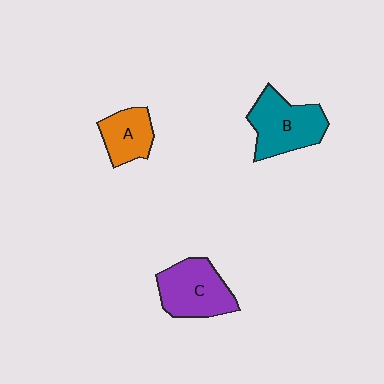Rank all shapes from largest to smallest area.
From largest to smallest: B (teal), C (purple), A (orange).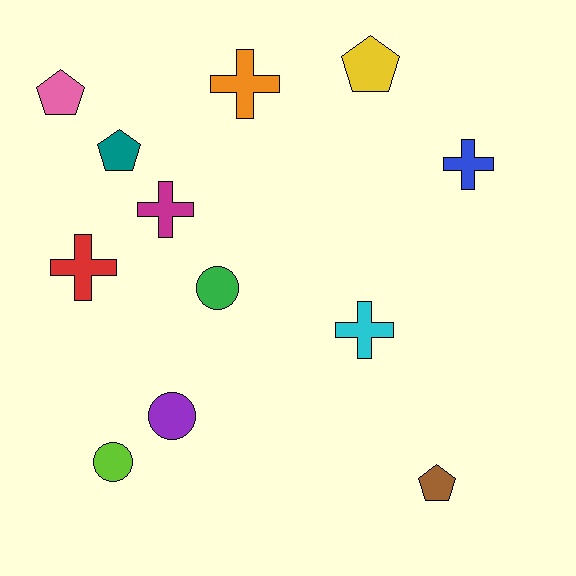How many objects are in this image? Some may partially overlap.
There are 12 objects.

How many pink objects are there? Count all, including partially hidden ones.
There is 1 pink object.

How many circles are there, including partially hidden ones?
There are 3 circles.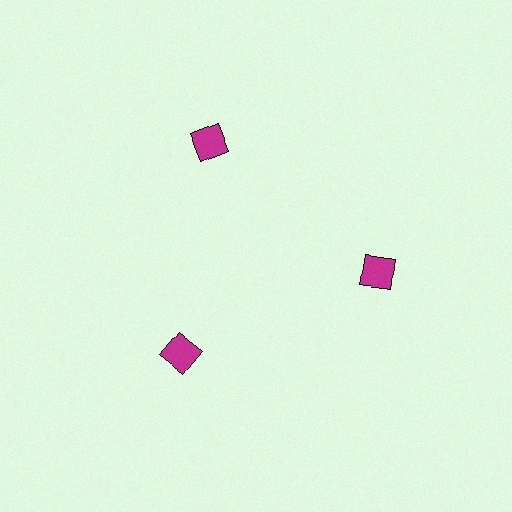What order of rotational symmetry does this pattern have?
This pattern has 3-fold rotational symmetry.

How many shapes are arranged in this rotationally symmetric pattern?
There are 3 shapes, arranged in 3 groups of 1.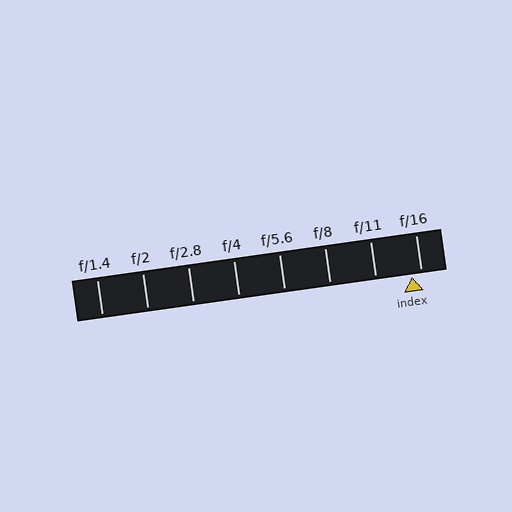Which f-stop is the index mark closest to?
The index mark is closest to f/16.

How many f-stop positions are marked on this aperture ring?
There are 8 f-stop positions marked.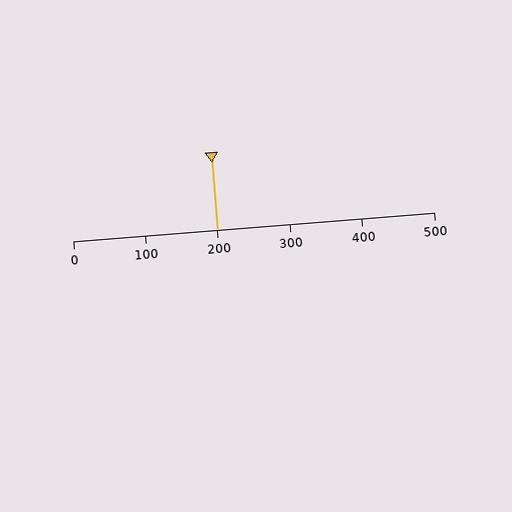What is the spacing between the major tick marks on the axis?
The major ticks are spaced 100 apart.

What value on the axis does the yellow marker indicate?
The marker indicates approximately 200.